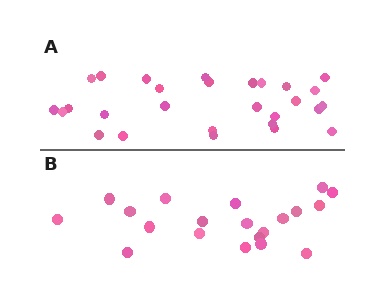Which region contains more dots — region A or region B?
Region A (the top region) has more dots.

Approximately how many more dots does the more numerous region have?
Region A has roughly 8 or so more dots than region B.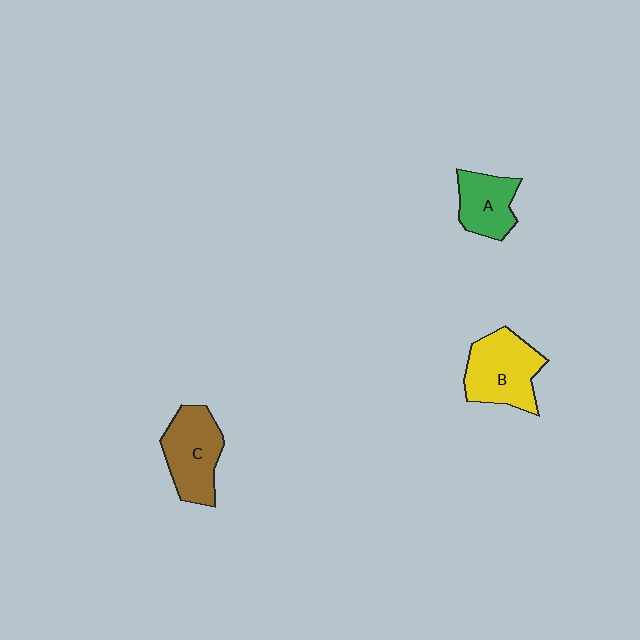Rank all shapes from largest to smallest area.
From largest to smallest: B (yellow), C (brown), A (green).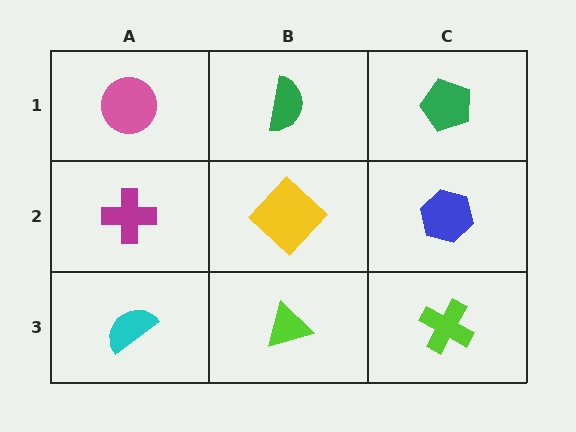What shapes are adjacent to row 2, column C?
A green pentagon (row 1, column C), a lime cross (row 3, column C), a yellow diamond (row 2, column B).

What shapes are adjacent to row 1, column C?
A blue hexagon (row 2, column C), a green semicircle (row 1, column B).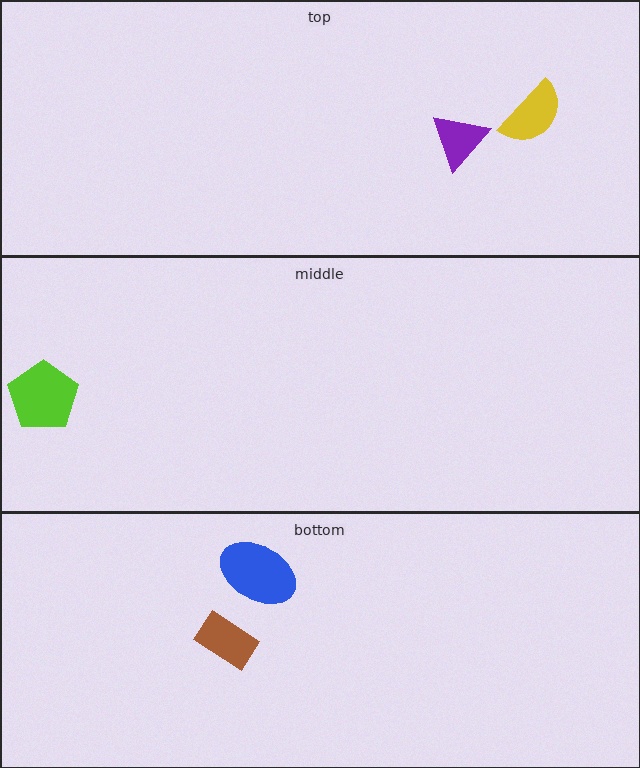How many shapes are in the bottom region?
2.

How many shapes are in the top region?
2.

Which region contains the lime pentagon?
The middle region.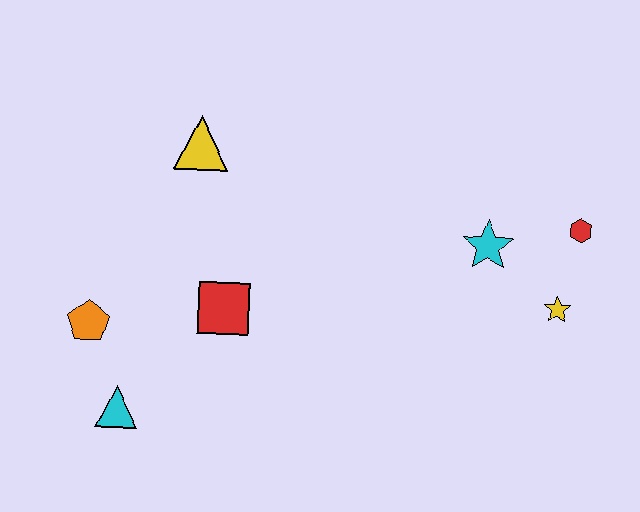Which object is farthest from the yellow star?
The orange pentagon is farthest from the yellow star.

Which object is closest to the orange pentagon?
The cyan triangle is closest to the orange pentagon.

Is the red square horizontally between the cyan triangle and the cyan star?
Yes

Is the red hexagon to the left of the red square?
No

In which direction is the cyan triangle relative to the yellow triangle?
The cyan triangle is below the yellow triangle.